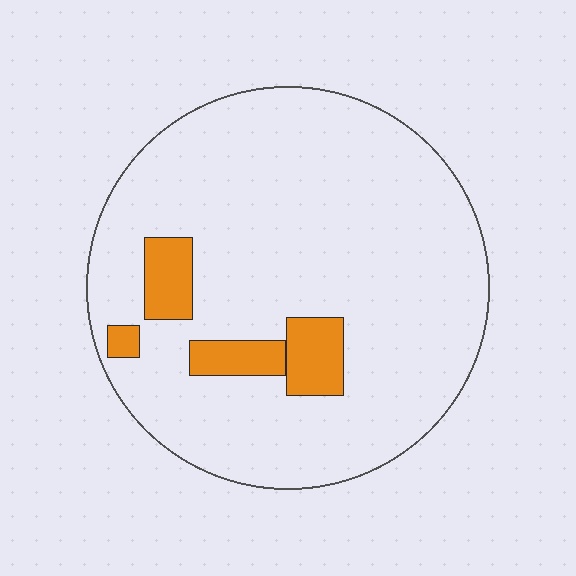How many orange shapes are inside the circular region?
4.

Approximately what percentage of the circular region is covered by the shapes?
Approximately 10%.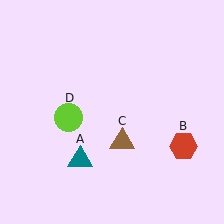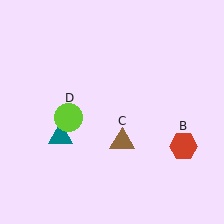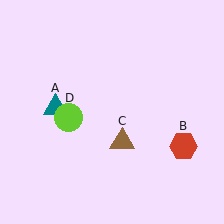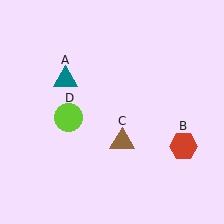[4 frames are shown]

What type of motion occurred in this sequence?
The teal triangle (object A) rotated clockwise around the center of the scene.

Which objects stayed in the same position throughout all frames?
Red hexagon (object B) and brown triangle (object C) and lime circle (object D) remained stationary.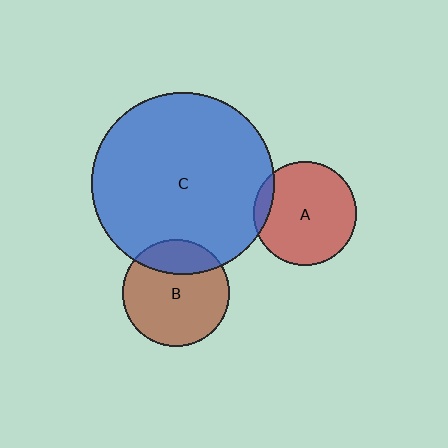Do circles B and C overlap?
Yes.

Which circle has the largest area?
Circle C (blue).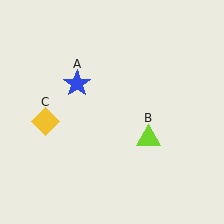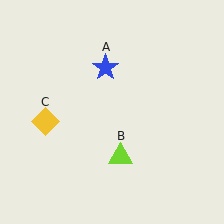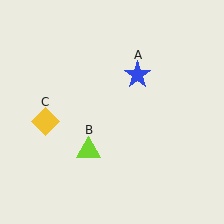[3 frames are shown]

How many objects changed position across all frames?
2 objects changed position: blue star (object A), lime triangle (object B).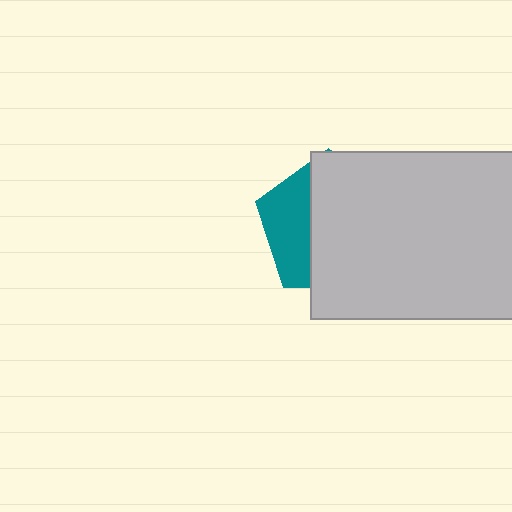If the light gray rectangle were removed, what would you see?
You would see the complete teal pentagon.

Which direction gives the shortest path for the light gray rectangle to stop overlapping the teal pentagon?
Moving right gives the shortest separation.